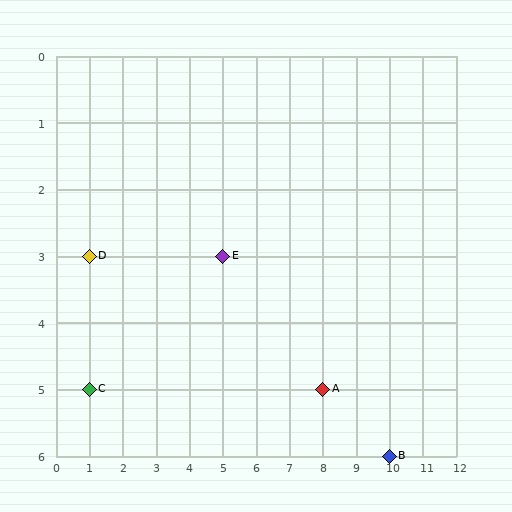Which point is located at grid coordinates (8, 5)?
Point A is at (8, 5).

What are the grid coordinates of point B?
Point B is at grid coordinates (10, 6).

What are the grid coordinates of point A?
Point A is at grid coordinates (8, 5).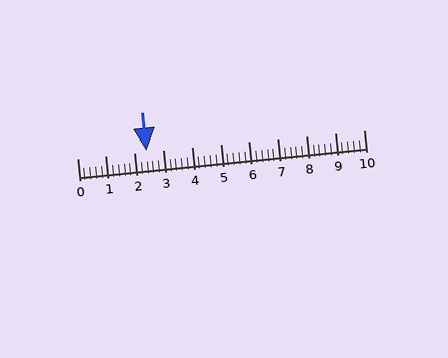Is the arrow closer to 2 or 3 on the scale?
The arrow is closer to 2.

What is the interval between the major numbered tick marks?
The major tick marks are spaced 1 units apart.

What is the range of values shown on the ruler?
The ruler shows values from 0 to 10.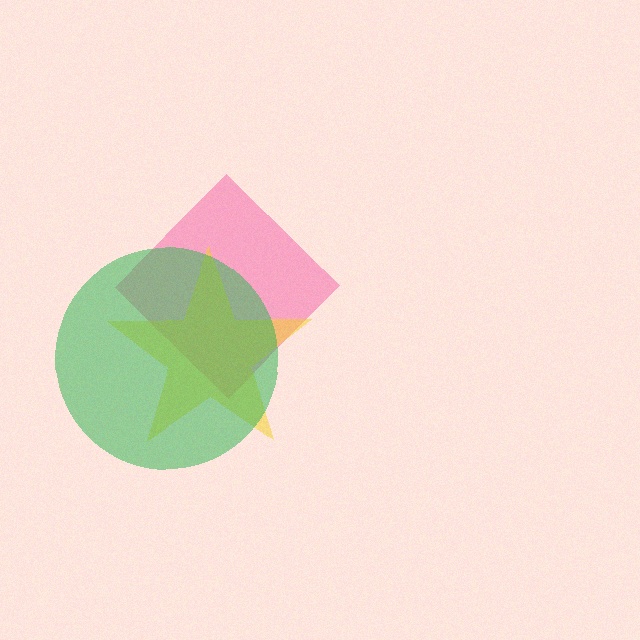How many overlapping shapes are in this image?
There are 3 overlapping shapes in the image.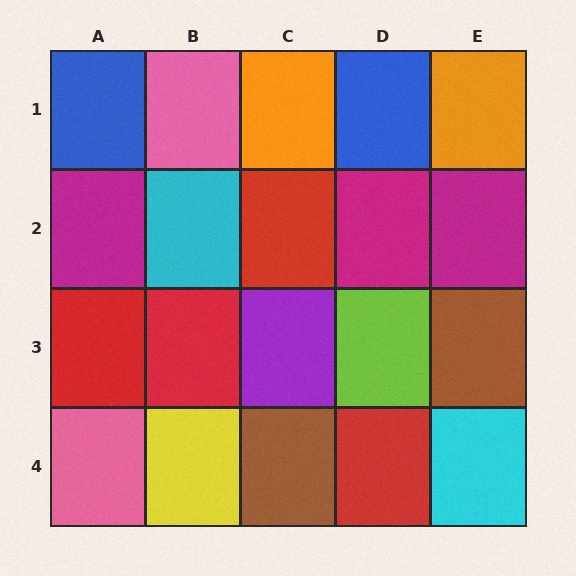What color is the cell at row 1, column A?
Blue.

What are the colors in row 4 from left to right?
Pink, yellow, brown, red, cyan.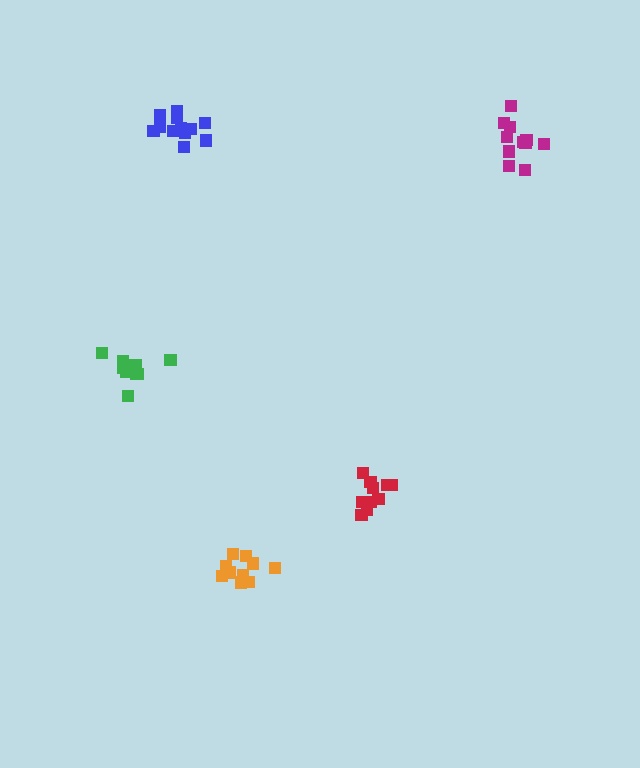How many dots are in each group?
Group 1: 11 dots, Group 2: 9 dots, Group 3: 10 dots, Group 4: 10 dots, Group 5: 12 dots (52 total).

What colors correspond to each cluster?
The clusters are colored: magenta, green, red, orange, blue.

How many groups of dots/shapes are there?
There are 5 groups.